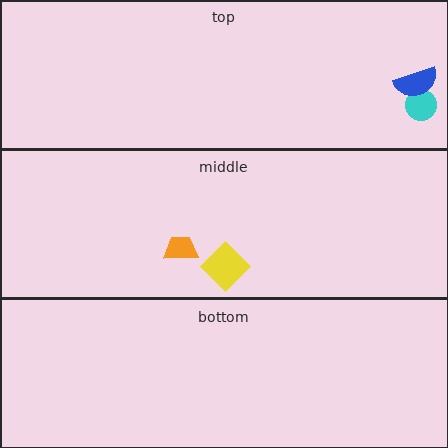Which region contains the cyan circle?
The top region.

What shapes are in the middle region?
The yellow diamond, the orange trapezoid.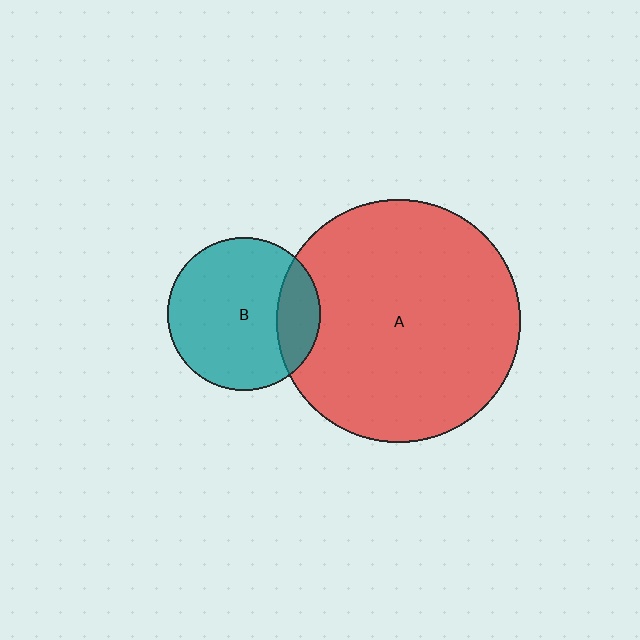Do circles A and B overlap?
Yes.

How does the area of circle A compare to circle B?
Approximately 2.5 times.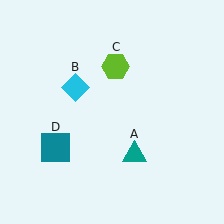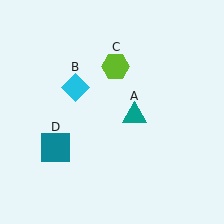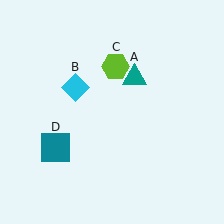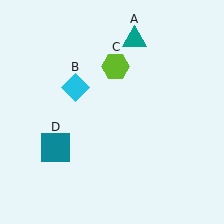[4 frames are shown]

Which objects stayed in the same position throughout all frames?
Cyan diamond (object B) and lime hexagon (object C) and teal square (object D) remained stationary.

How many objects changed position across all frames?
1 object changed position: teal triangle (object A).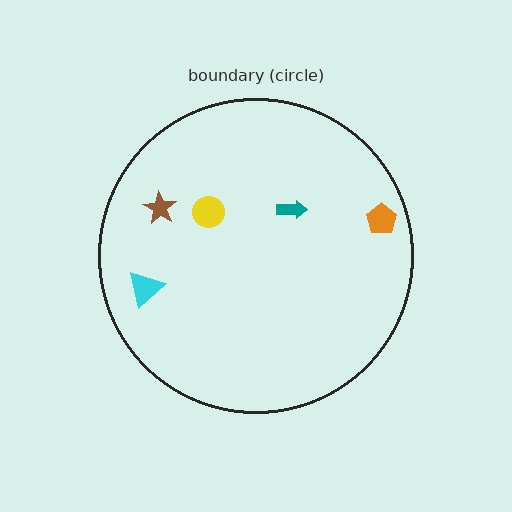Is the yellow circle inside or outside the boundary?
Inside.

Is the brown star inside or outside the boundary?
Inside.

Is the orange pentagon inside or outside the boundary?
Inside.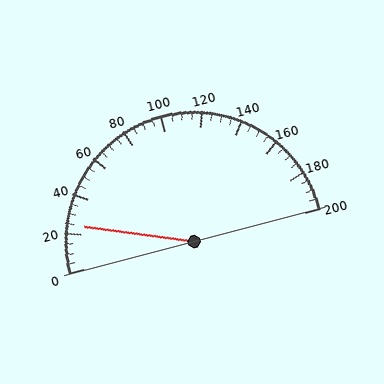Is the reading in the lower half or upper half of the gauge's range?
The reading is in the lower half of the range (0 to 200).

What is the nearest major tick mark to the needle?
The nearest major tick mark is 20.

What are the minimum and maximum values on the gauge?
The gauge ranges from 0 to 200.